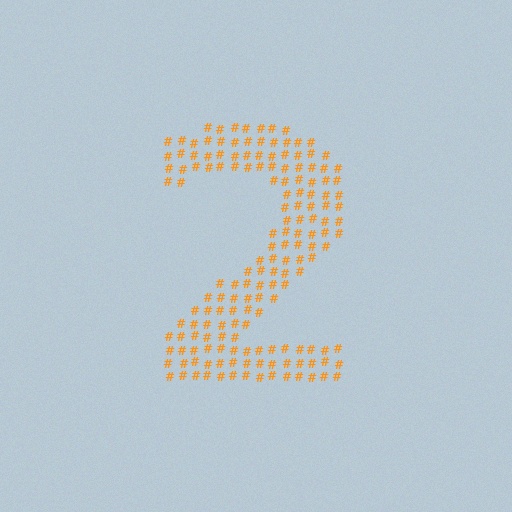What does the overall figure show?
The overall figure shows the digit 2.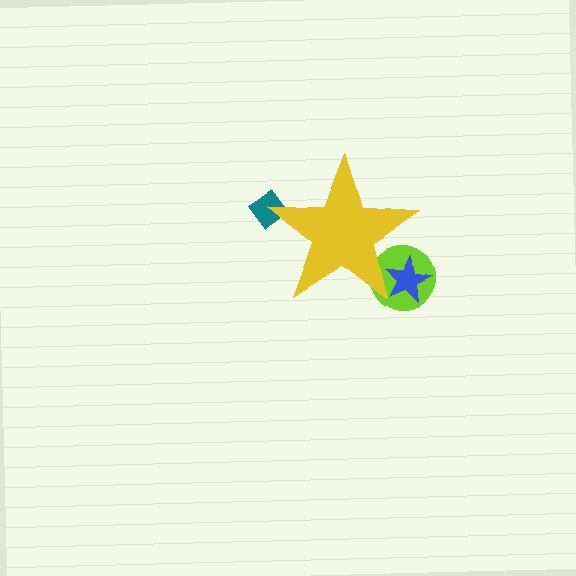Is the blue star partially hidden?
Yes, the blue star is partially hidden behind the yellow star.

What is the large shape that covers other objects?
A yellow star.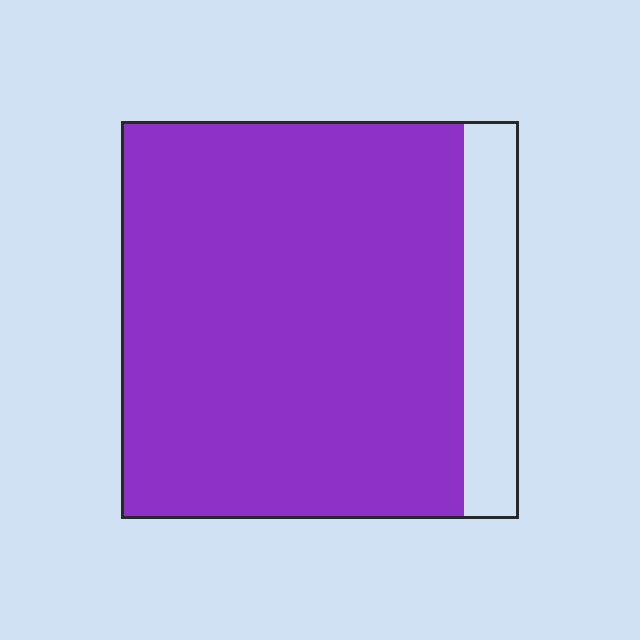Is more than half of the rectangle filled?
Yes.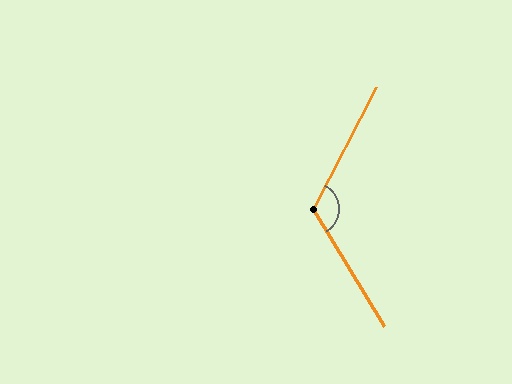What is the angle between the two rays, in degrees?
Approximately 122 degrees.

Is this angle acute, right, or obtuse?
It is obtuse.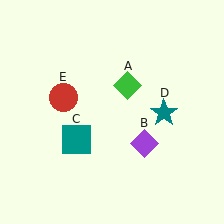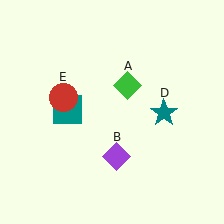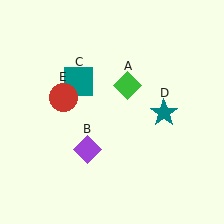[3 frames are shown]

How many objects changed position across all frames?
2 objects changed position: purple diamond (object B), teal square (object C).